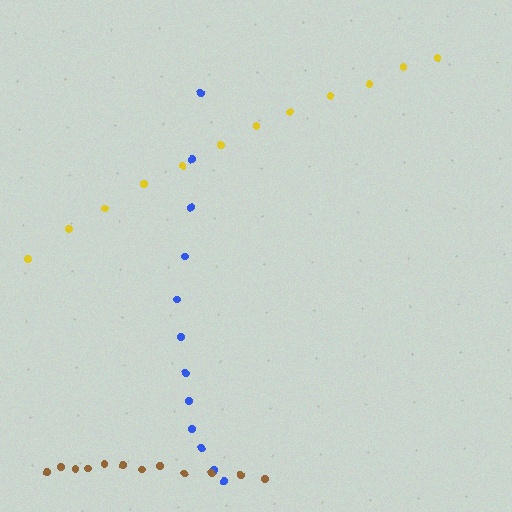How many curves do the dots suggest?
There are 3 distinct paths.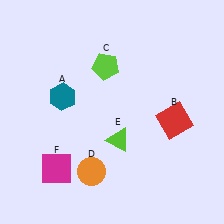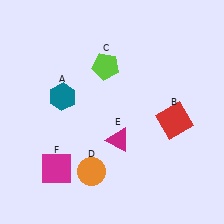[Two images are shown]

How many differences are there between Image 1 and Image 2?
There is 1 difference between the two images.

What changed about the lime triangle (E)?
In Image 1, E is lime. In Image 2, it changed to magenta.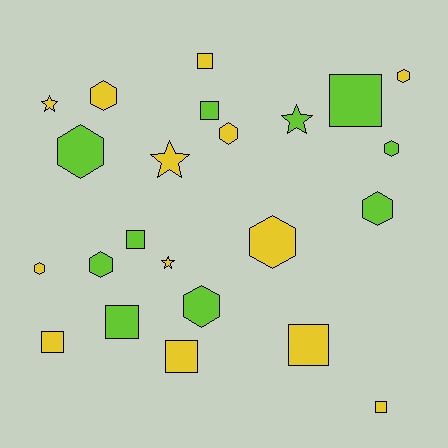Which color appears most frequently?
Yellow, with 13 objects.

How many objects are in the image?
There are 23 objects.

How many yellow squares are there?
There are 5 yellow squares.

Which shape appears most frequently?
Hexagon, with 10 objects.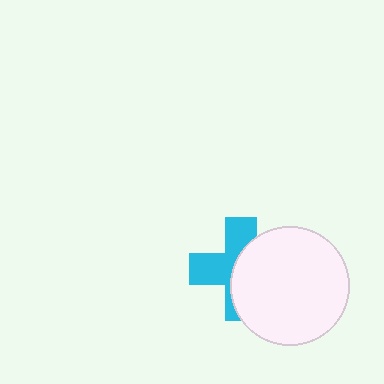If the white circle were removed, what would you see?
You would see the complete cyan cross.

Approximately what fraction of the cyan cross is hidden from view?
Roughly 53% of the cyan cross is hidden behind the white circle.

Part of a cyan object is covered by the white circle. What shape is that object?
It is a cross.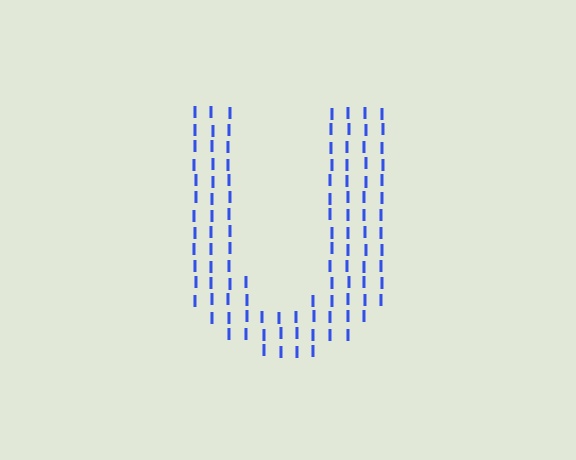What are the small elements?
The small elements are letter I's.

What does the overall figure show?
The overall figure shows the letter U.